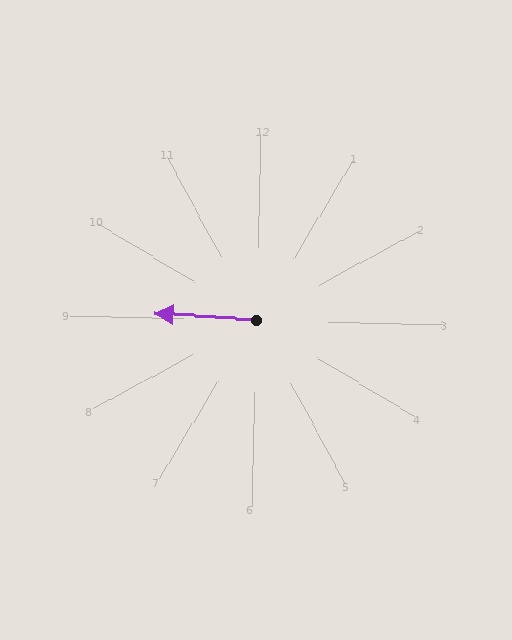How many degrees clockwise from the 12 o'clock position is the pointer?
Approximately 273 degrees.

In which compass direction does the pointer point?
West.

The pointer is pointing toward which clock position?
Roughly 9 o'clock.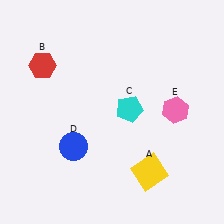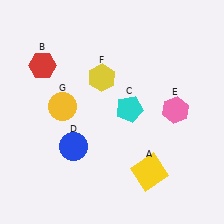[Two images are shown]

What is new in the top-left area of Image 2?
A yellow circle (G) was added in the top-left area of Image 2.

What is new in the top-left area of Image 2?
A yellow hexagon (F) was added in the top-left area of Image 2.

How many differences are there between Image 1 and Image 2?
There are 2 differences between the two images.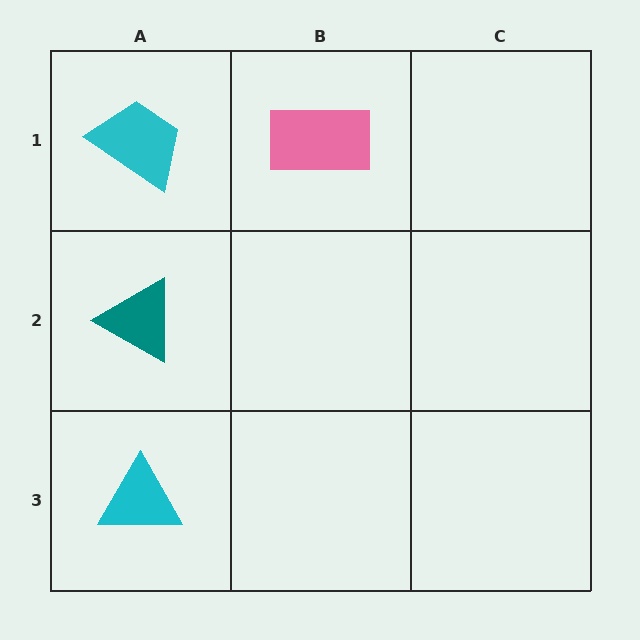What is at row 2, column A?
A teal triangle.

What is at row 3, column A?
A cyan triangle.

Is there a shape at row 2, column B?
No, that cell is empty.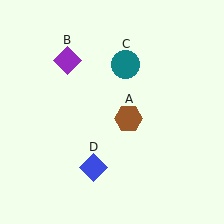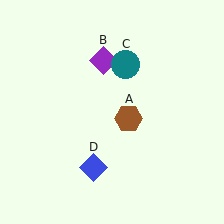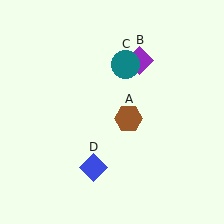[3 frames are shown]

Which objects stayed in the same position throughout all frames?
Brown hexagon (object A) and teal circle (object C) and blue diamond (object D) remained stationary.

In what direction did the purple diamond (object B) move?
The purple diamond (object B) moved right.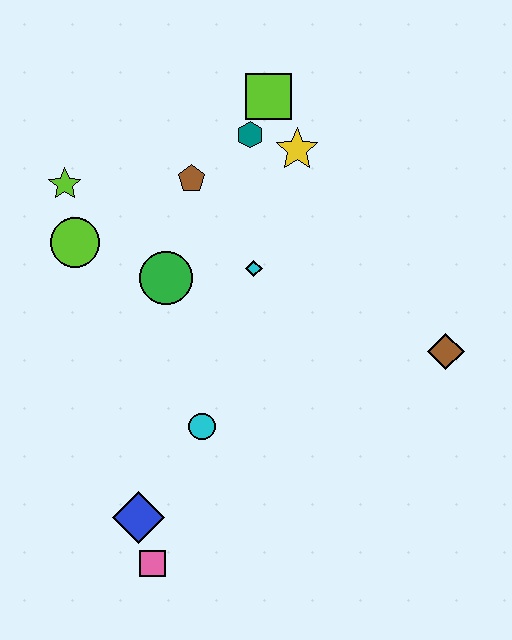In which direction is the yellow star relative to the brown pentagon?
The yellow star is to the right of the brown pentagon.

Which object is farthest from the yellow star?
The pink square is farthest from the yellow star.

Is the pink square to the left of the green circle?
Yes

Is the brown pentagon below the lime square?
Yes